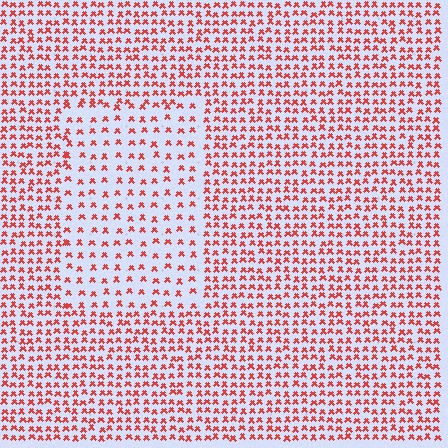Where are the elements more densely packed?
The elements are more densely packed outside the rectangle boundary.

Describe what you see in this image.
The image contains small red elements arranged at two different densities. A rectangle-shaped region is visible where the elements are less densely packed than the surrounding area.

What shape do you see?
I see a rectangle.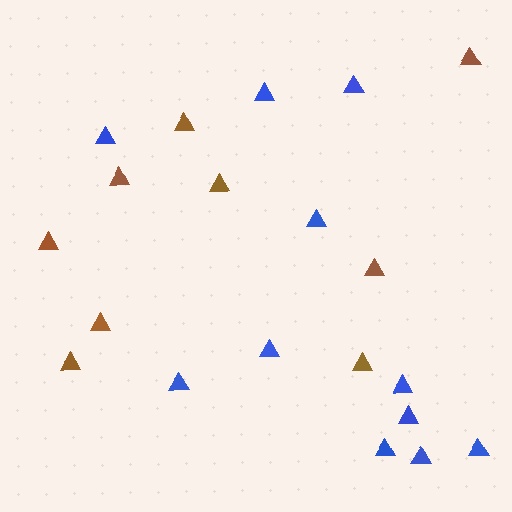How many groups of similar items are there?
There are 2 groups: one group of blue triangles (11) and one group of brown triangles (9).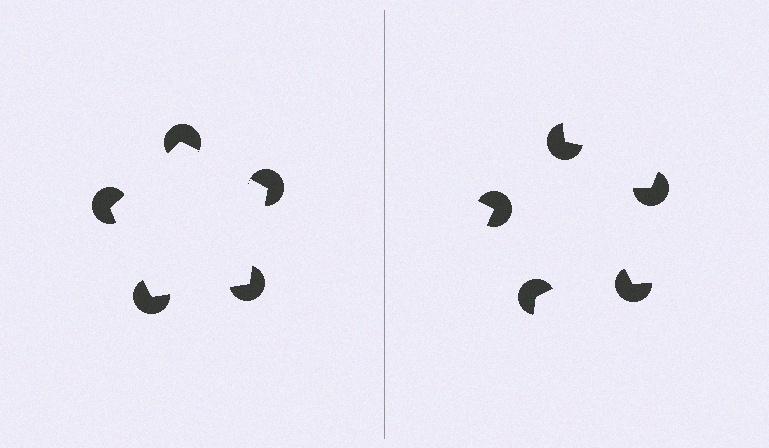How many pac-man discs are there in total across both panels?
10 — 5 on each side.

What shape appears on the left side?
An illusory pentagon.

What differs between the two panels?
The pac-man discs are positioned identically on both sides; only the wedge orientations differ. On the left they align to a pentagon; on the right they are misaligned.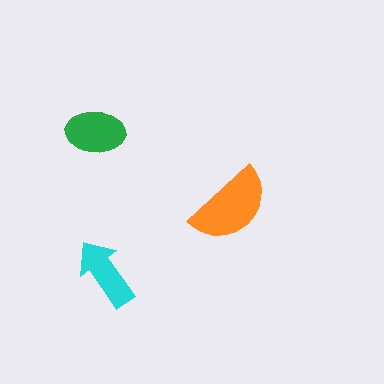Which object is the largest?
The orange semicircle.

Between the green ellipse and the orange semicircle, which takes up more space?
The orange semicircle.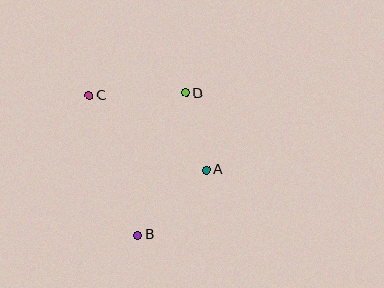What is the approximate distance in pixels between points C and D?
The distance between C and D is approximately 96 pixels.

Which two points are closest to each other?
Points A and D are closest to each other.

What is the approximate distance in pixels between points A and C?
The distance between A and C is approximately 139 pixels.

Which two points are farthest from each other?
Points B and D are farthest from each other.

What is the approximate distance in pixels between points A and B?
The distance between A and B is approximately 95 pixels.